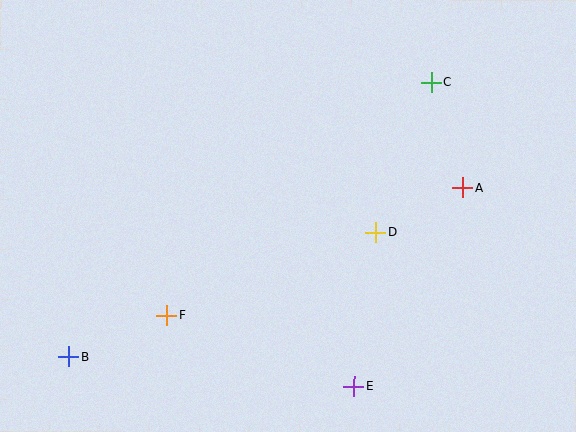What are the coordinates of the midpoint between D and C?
The midpoint between D and C is at (404, 158).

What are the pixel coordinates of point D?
Point D is at (376, 233).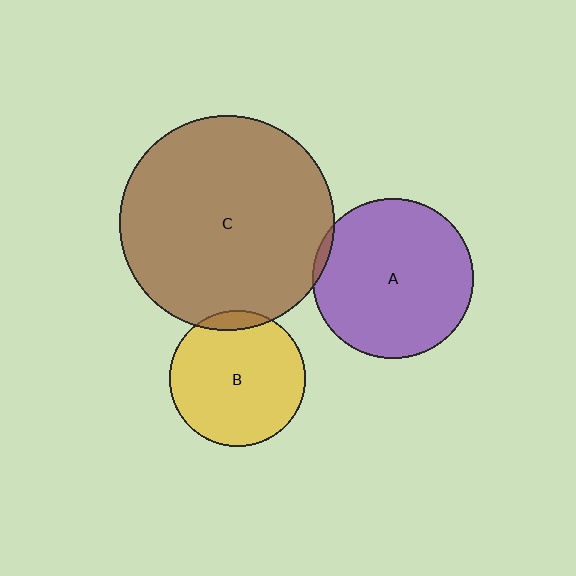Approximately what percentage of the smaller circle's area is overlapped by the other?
Approximately 5%.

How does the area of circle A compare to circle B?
Approximately 1.4 times.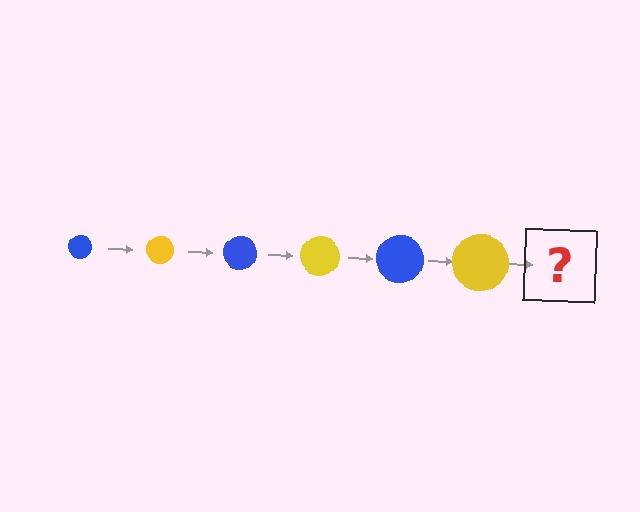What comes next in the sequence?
The next element should be a blue circle, larger than the previous one.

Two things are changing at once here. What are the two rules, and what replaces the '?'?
The two rules are that the circle grows larger each step and the color cycles through blue and yellow. The '?' should be a blue circle, larger than the previous one.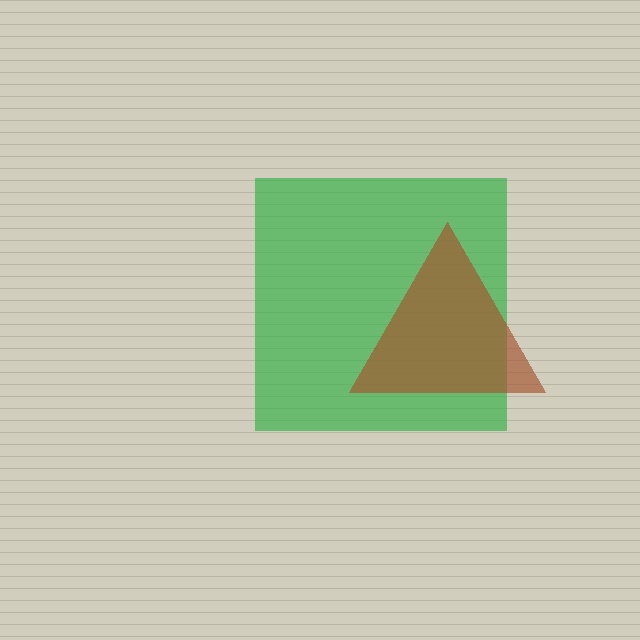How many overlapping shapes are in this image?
There are 2 overlapping shapes in the image.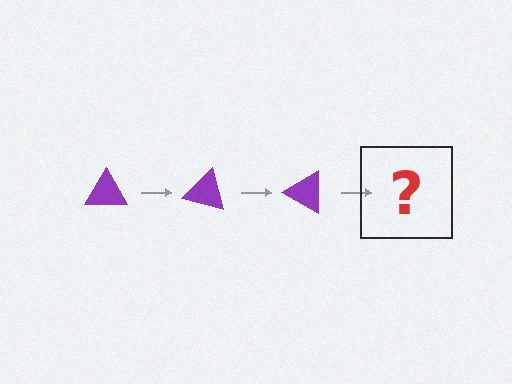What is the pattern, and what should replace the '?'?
The pattern is that the triangle rotates 15 degrees each step. The '?' should be a purple triangle rotated 45 degrees.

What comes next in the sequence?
The next element should be a purple triangle rotated 45 degrees.